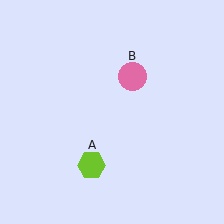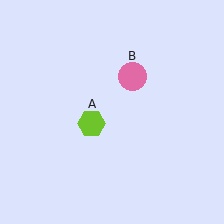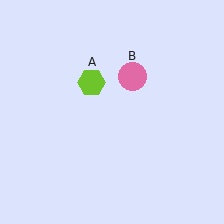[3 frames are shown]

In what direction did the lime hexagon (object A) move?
The lime hexagon (object A) moved up.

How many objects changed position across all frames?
1 object changed position: lime hexagon (object A).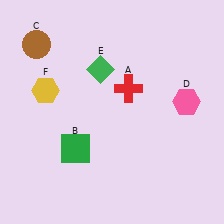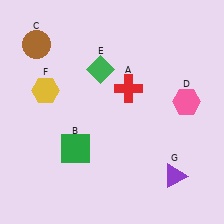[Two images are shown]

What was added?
A purple triangle (G) was added in Image 2.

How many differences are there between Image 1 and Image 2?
There is 1 difference between the two images.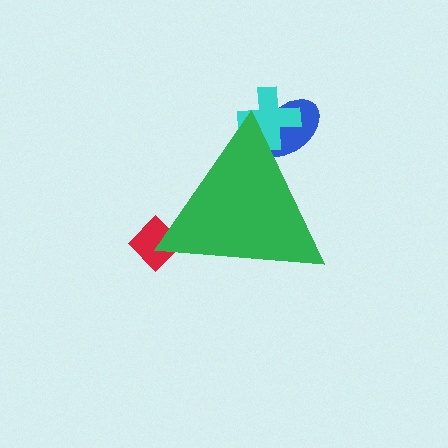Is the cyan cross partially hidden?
Yes, the cyan cross is partially hidden behind the green triangle.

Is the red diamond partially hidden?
Yes, the red diamond is partially hidden behind the green triangle.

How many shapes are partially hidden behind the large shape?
3 shapes are partially hidden.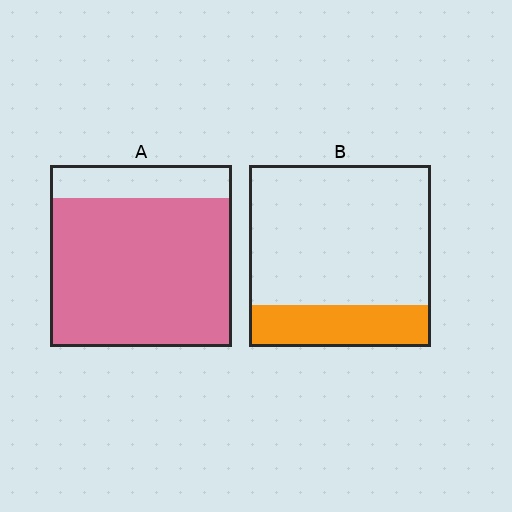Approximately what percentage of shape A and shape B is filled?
A is approximately 80% and B is approximately 25%.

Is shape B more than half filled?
No.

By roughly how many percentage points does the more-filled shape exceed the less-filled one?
By roughly 60 percentage points (A over B).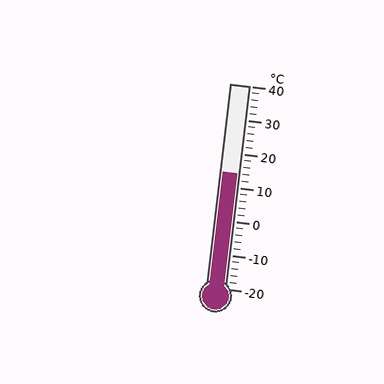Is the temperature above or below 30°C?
The temperature is below 30°C.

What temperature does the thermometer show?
The thermometer shows approximately 14°C.